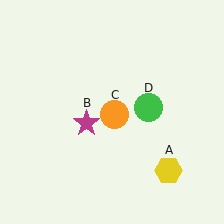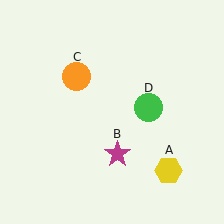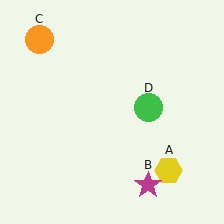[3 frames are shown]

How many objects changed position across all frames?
2 objects changed position: magenta star (object B), orange circle (object C).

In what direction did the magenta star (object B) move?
The magenta star (object B) moved down and to the right.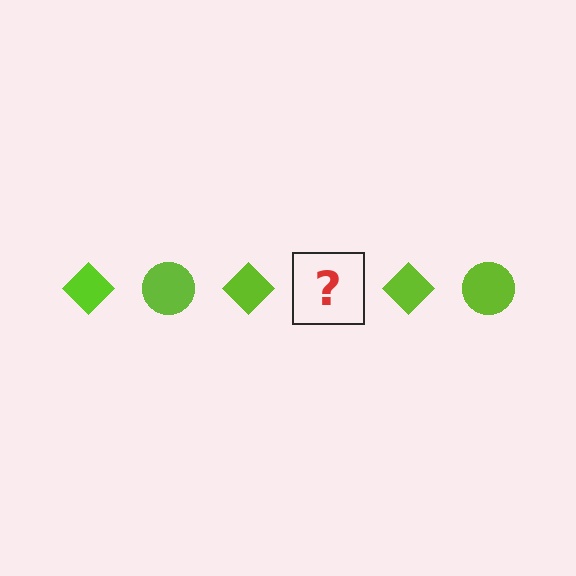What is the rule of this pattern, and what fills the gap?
The rule is that the pattern cycles through diamond, circle shapes in lime. The gap should be filled with a lime circle.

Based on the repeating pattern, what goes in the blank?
The blank should be a lime circle.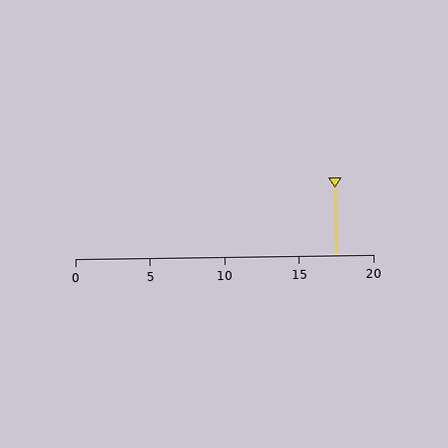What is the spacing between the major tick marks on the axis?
The major ticks are spaced 5 apart.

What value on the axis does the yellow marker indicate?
The marker indicates approximately 17.5.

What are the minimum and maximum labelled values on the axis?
The axis runs from 0 to 20.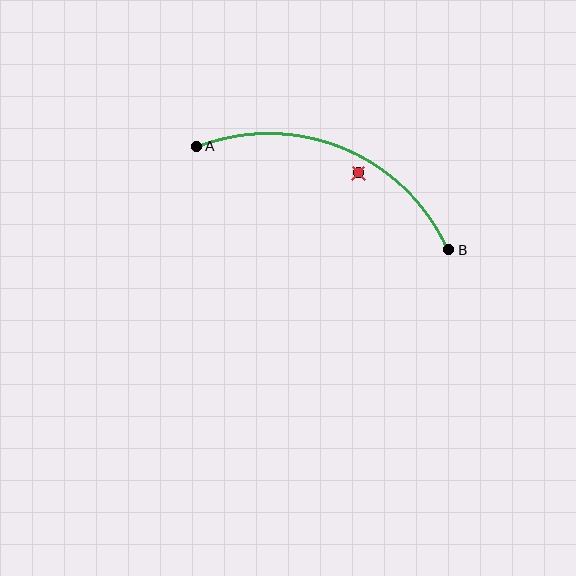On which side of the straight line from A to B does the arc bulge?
The arc bulges above the straight line connecting A and B.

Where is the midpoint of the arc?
The arc midpoint is the point on the curve farthest from the straight line joining A and B. It sits above that line.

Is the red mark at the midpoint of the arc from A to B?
No — the red mark does not lie on the arc at all. It sits slightly inside the curve.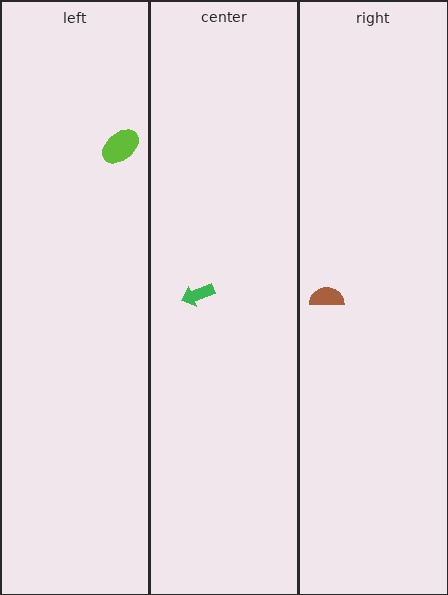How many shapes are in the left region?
1.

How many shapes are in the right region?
1.